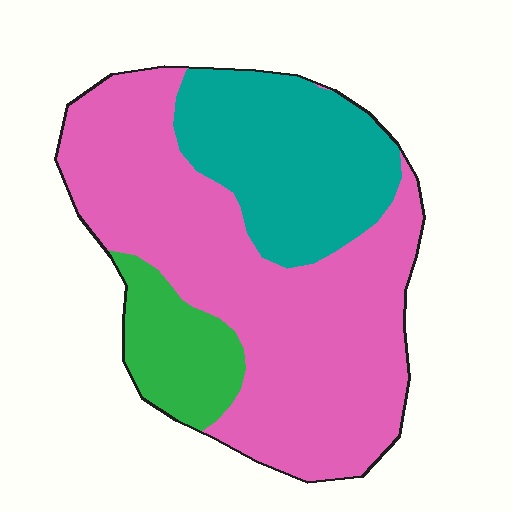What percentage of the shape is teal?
Teal takes up about one quarter (1/4) of the shape.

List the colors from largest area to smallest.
From largest to smallest: pink, teal, green.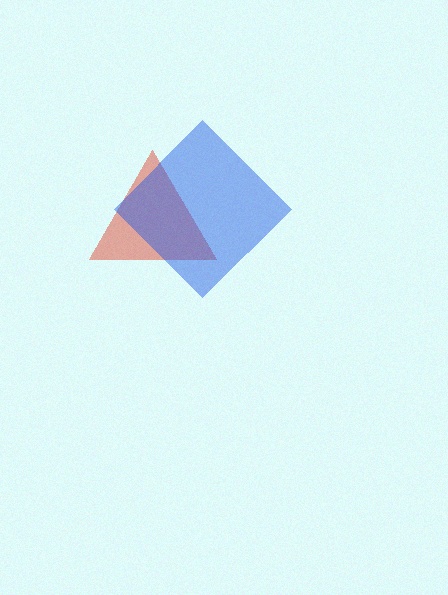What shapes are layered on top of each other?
The layered shapes are: a red triangle, a blue diamond.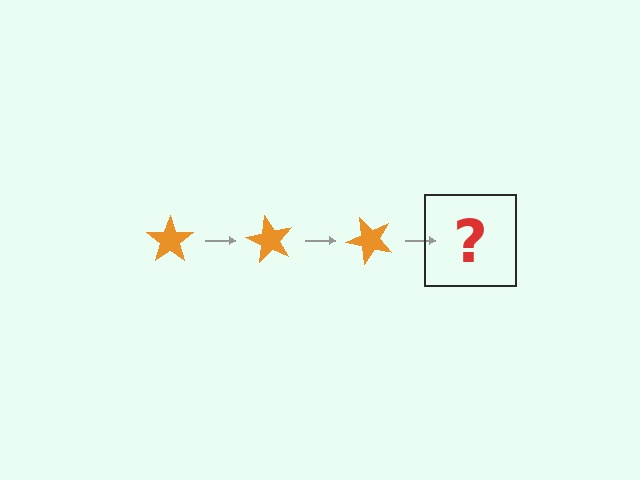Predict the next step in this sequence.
The next step is an orange star rotated 180 degrees.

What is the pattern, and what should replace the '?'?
The pattern is that the star rotates 60 degrees each step. The '?' should be an orange star rotated 180 degrees.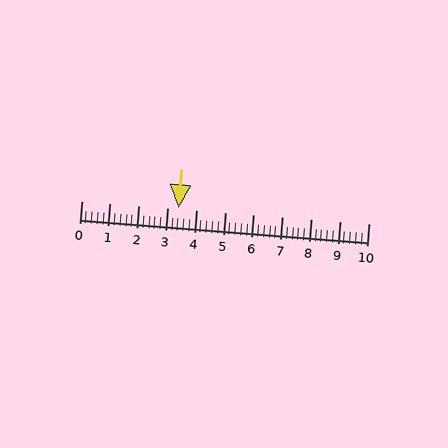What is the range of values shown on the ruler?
The ruler shows values from 0 to 10.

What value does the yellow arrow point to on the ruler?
The yellow arrow points to approximately 3.4.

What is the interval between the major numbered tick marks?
The major tick marks are spaced 1 units apart.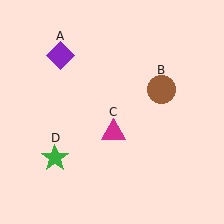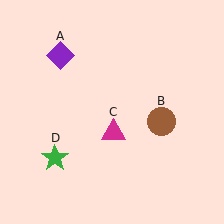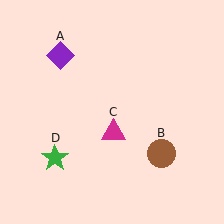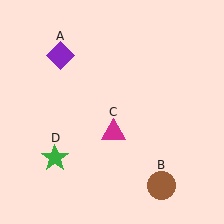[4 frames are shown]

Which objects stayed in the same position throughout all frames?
Purple diamond (object A) and magenta triangle (object C) and green star (object D) remained stationary.